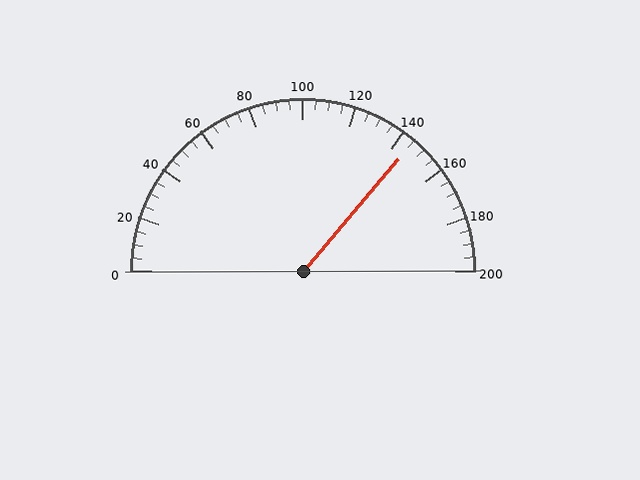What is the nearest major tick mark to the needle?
The nearest major tick mark is 140.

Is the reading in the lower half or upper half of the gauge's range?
The reading is in the upper half of the range (0 to 200).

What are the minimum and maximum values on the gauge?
The gauge ranges from 0 to 200.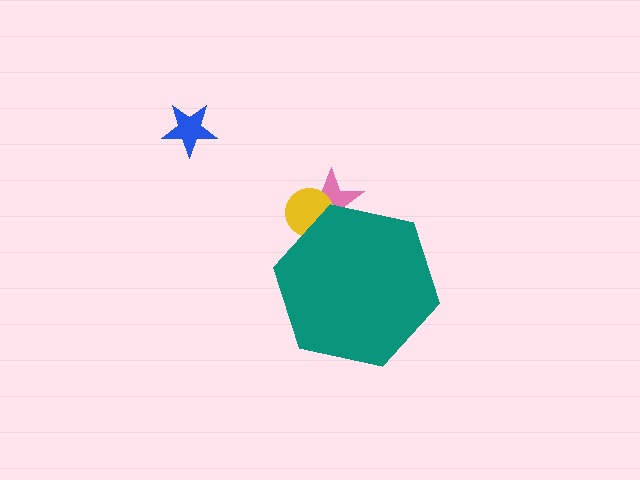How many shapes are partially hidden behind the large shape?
2 shapes are partially hidden.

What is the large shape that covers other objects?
A teal hexagon.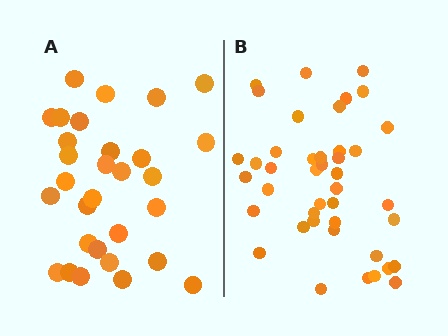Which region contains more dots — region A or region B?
Region B (the right region) has more dots.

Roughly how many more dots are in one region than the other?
Region B has roughly 12 or so more dots than region A.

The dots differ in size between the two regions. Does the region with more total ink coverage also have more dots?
No. Region A has more total ink coverage because its dots are larger, but region B actually contains more individual dots. Total area can be misleading — the number of items is what matters here.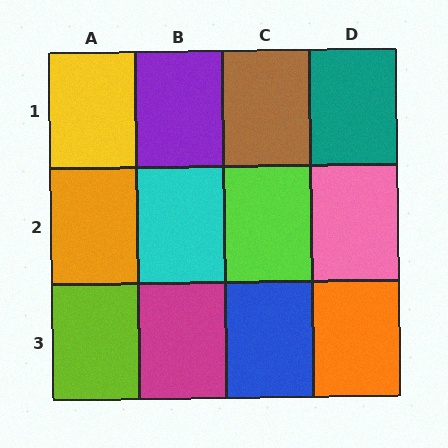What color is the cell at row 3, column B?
Magenta.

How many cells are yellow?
1 cell is yellow.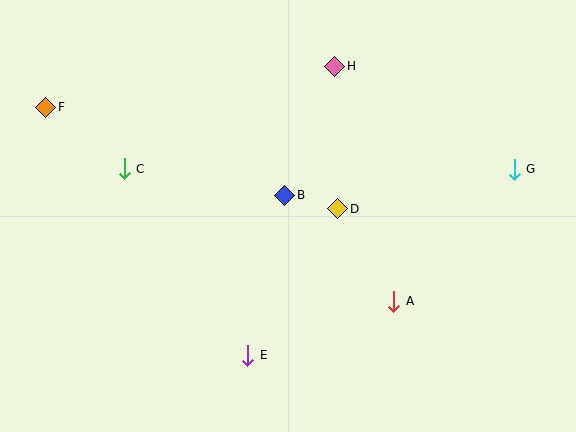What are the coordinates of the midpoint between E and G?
The midpoint between E and G is at (381, 262).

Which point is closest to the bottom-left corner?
Point E is closest to the bottom-left corner.